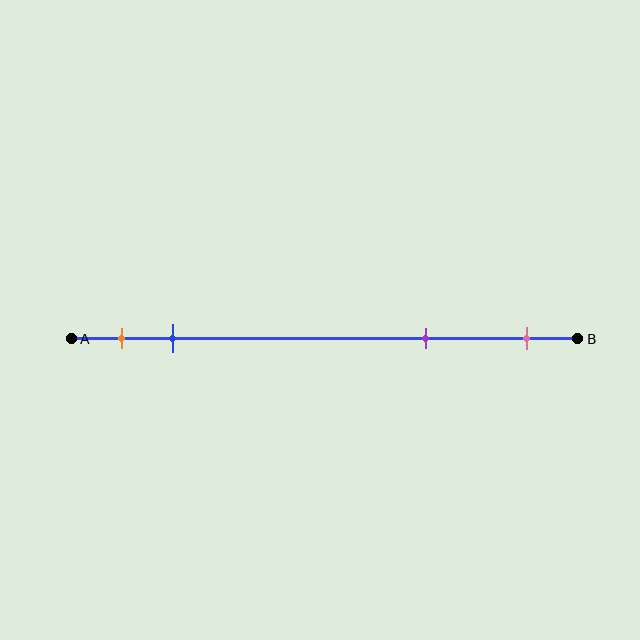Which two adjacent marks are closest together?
The orange and blue marks are the closest adjacent pair.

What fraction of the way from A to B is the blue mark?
The blue mark is approximately 20% (0.2) of the way from A to B.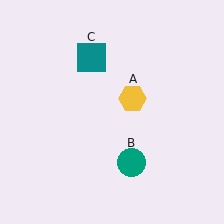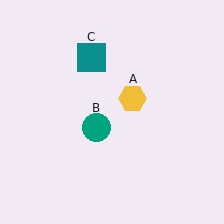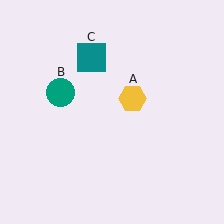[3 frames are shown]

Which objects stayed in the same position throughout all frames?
Yellow hexagon (object A) and teal square (object C) remained stationary.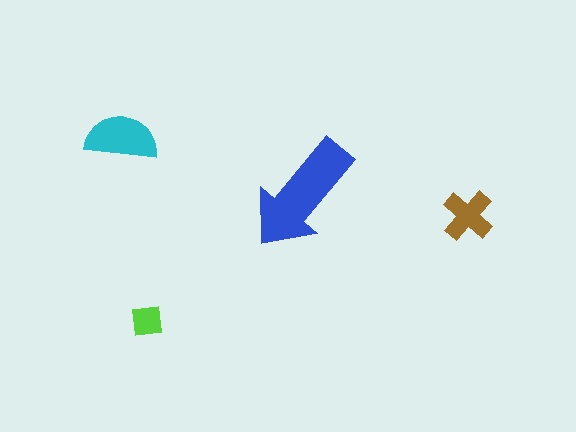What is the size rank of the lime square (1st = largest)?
4th.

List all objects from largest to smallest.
The blue arrow, the cyan semicircle, the brown cross, the lime square.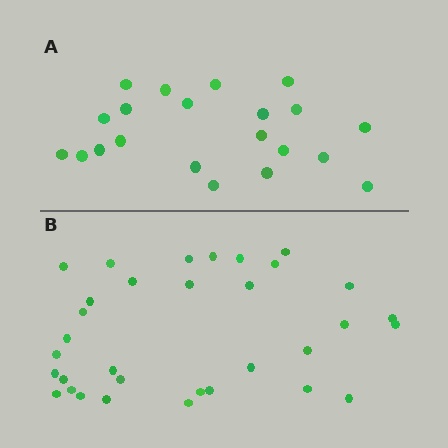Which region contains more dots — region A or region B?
Region B (the bottom region) has more dots.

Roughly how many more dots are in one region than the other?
Region B has roughly 12 or so more dots than region A.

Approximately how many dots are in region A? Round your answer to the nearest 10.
About 20 dots. (The exact count is 21, which rounds to 20.)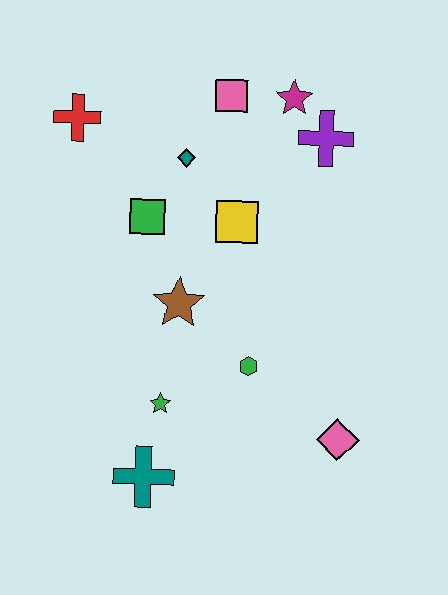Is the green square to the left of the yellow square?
Yes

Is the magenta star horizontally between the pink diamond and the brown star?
Yes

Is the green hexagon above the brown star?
No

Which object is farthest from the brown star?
The magenta star is farthest from the brown star.